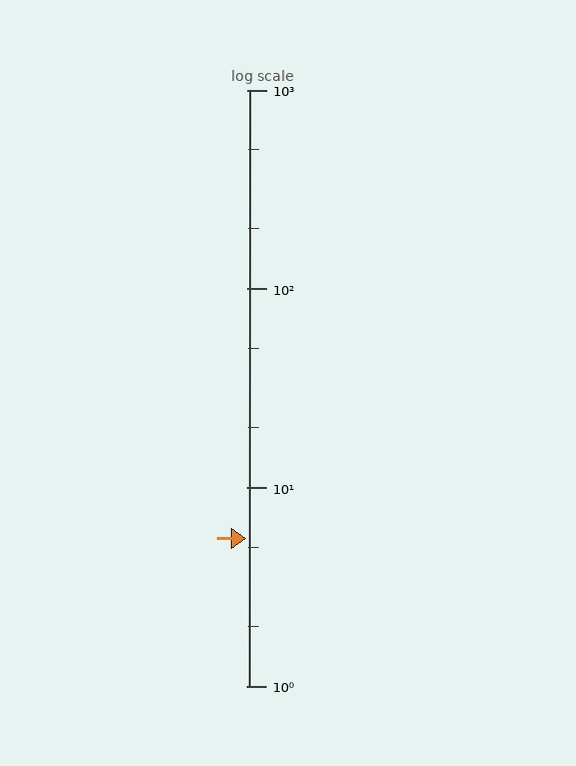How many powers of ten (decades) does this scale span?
The scale spans 3 decades, from 1 to 1000.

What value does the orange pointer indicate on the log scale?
The pointer indicates approximately 5.5.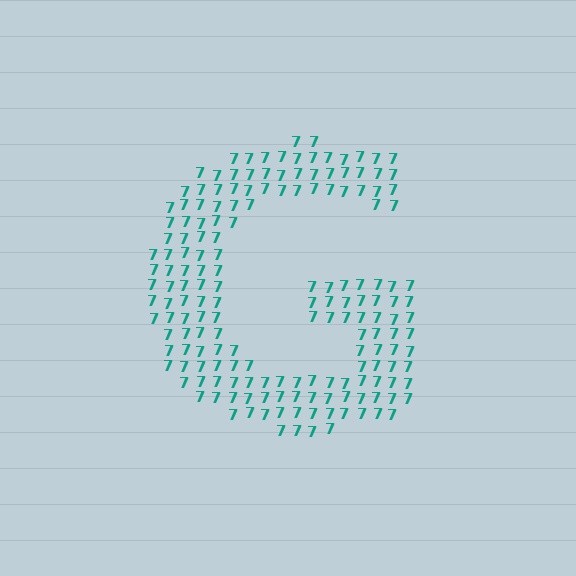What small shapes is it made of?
It is made of small digit 7's.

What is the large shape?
The large shape is the letter G.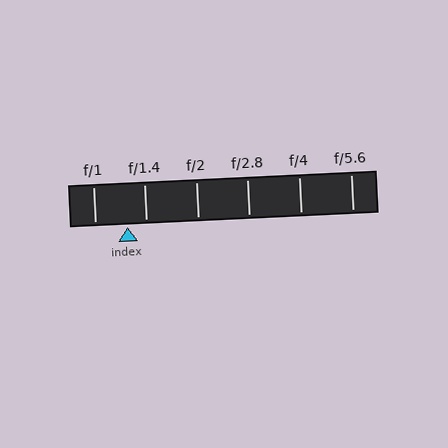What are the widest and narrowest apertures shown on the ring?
The widest aperture shown is f/1 and the narrowest is f/5.6.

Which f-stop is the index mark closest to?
The index mark is closest to f/1.4.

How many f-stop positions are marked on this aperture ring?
There are 6 f-stop positions marked.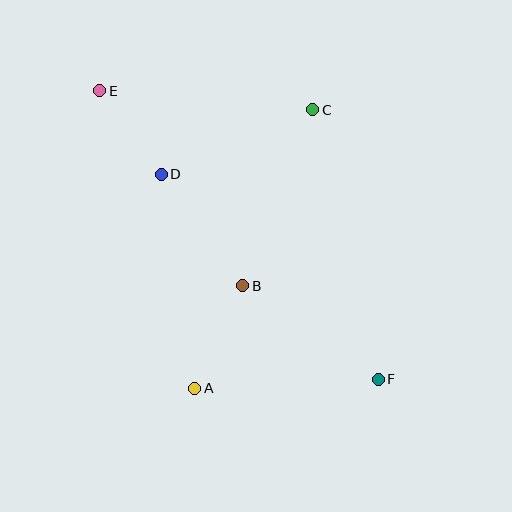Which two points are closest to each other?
Points D and E are closest to each other.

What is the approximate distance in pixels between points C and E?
The distance between C and E is approximately 214 pixels.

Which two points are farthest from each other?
Points E and F are farthest from each other.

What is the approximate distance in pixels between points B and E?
The distance between B and E is approximately 242 pixels.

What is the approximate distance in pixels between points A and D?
The distance between A and D is approximately 217 pixels.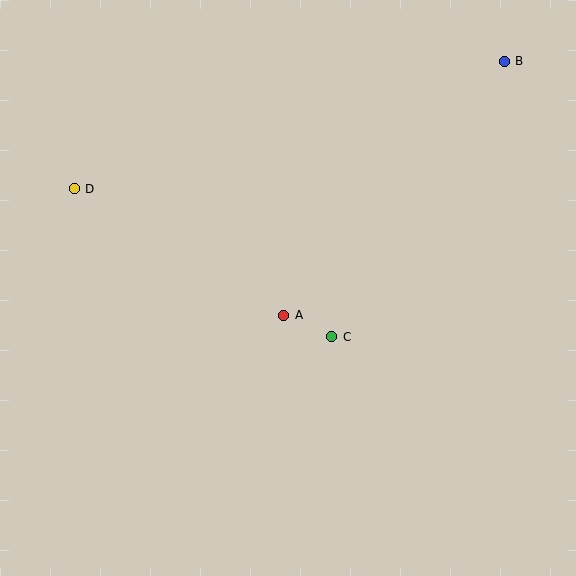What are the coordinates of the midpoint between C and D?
The midpoint between C and D is at (203, 263).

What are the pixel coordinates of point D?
Point D is at (74, 189).